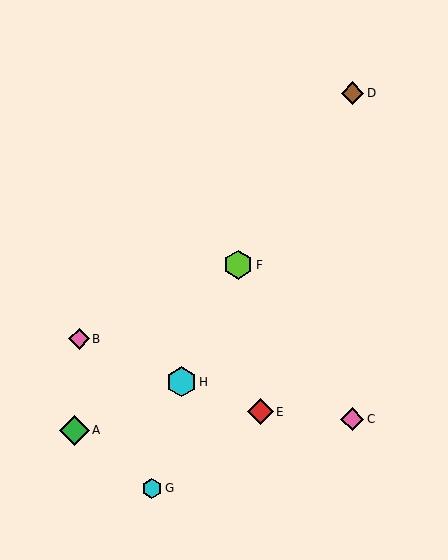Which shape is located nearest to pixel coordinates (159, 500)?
The cyan hexagon (labeled G) at (152, 488) is nearest to that location.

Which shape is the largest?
The green diamond (labeled A) is the largest.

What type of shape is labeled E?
Shape E is a red diamond.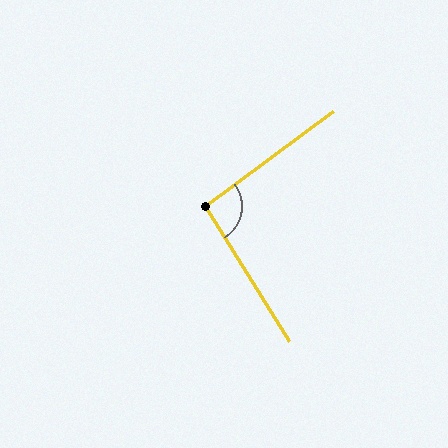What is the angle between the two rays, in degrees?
Approximately 95 degrees.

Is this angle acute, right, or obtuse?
It is approximately a right angle.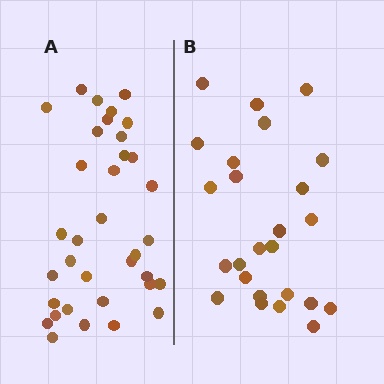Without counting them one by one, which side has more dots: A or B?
Region A (the left region) has more dots.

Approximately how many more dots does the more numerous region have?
Region A has roughly 10 or so more dots than region B.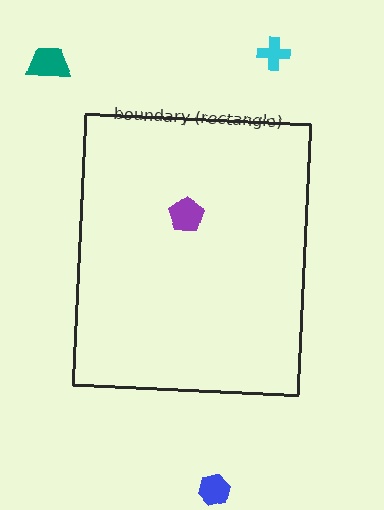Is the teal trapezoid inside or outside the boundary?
Outside.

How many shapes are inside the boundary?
1 inside, 3 outside.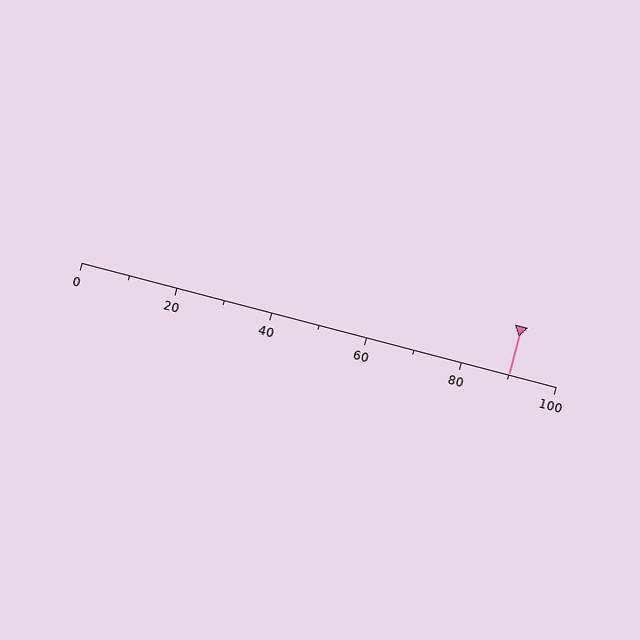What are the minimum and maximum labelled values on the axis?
The axis runs from 0 to 100.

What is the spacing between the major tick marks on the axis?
The major ticks are spaced 20 apart.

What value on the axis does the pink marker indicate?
The marker indicates approximately 90.